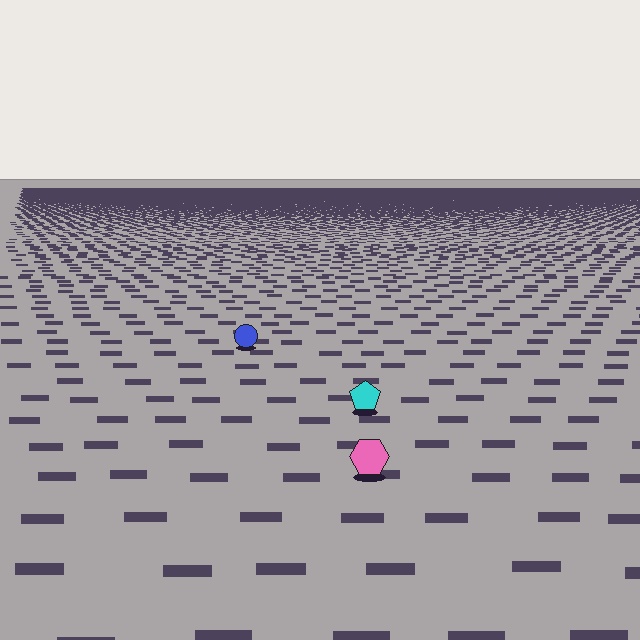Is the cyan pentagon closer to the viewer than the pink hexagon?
No. The pink hexagon is closer — you can tell from the texture gradient: the ground texture is coarser near it.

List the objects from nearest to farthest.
From nearest to farthest: the pink hexagon, the cyan pentagon, the blue circle.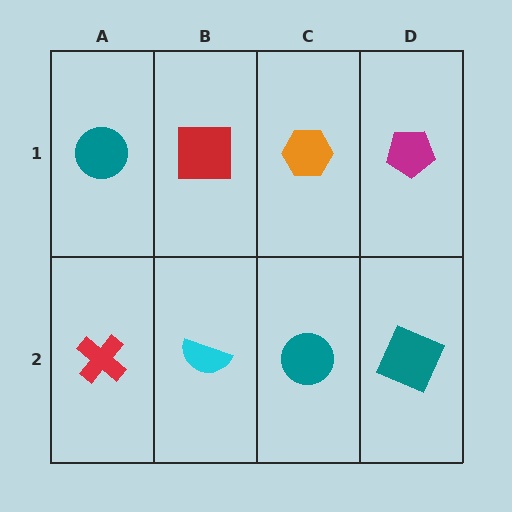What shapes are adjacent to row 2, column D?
A magenta pentagon (row 1, column D), a teal circle (row 2, column C).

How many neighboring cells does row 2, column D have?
2.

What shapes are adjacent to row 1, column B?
A cyan semicircle (row 2, column B), a teal circle (row 1, column A), an orange hexagon (row 1, column C).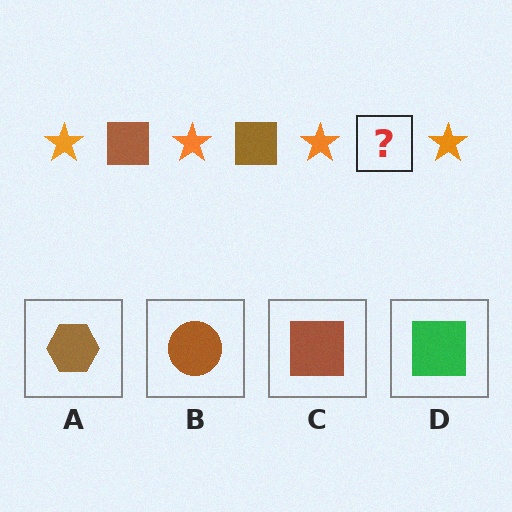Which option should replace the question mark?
Option C.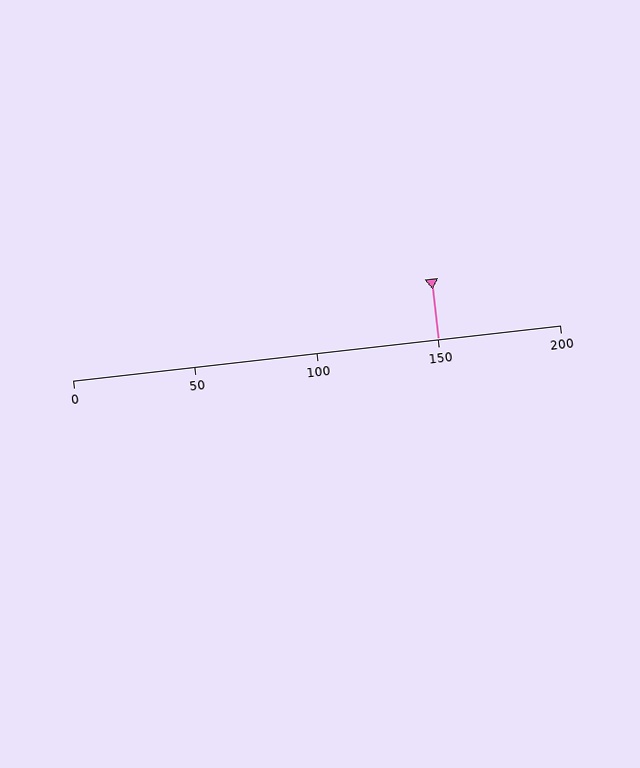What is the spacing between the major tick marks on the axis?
The major ticks are spaced 50 apart.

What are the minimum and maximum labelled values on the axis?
The axis runs from 0 to 200.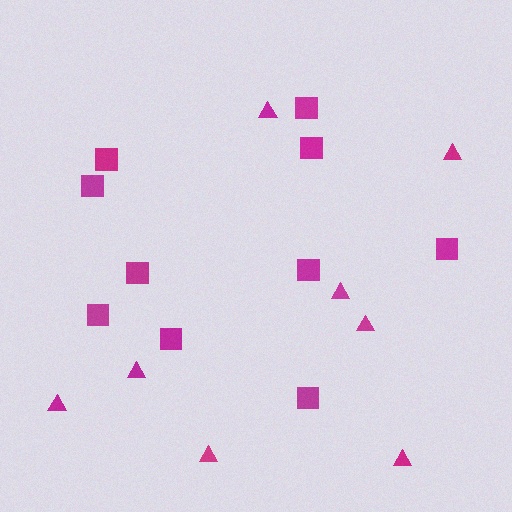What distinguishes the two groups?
There are 2 groups: one group of triangles (8) and one group of squares (10).